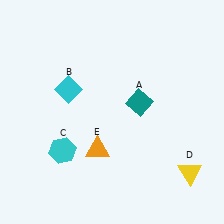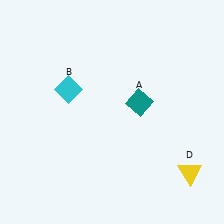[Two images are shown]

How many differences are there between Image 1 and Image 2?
There are 2 differences between the two images.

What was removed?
The orange triangle (E), the cyan hexagon (C) were removed in Image 2.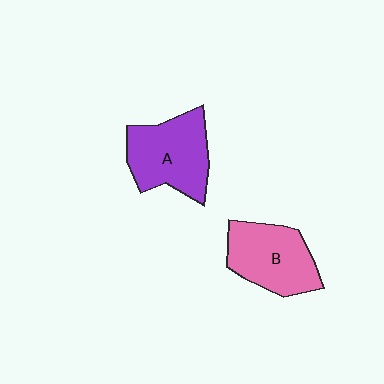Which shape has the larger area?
Shape A (purple).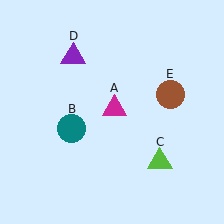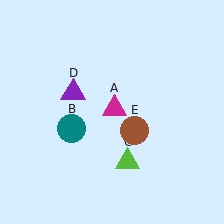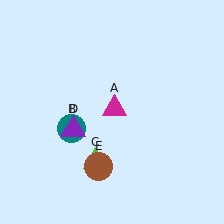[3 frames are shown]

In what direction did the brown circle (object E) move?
The brown circle (object E) moved down and to the left.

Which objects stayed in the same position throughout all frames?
Magenta triangle (object A) and teal circle (object B) remained stationary.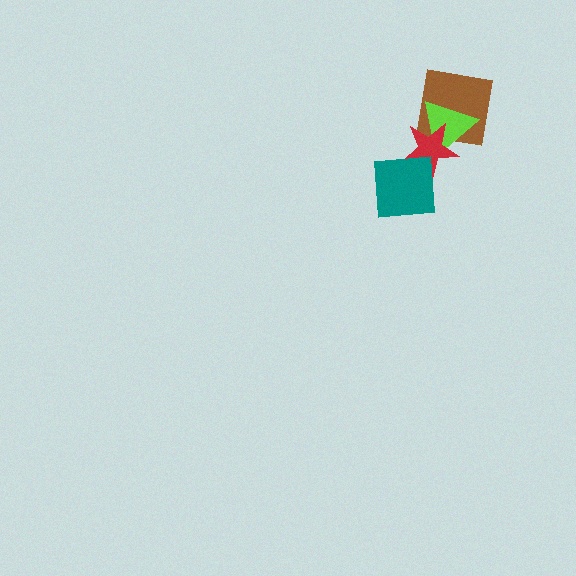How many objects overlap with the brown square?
2 objects overlap with the brown square.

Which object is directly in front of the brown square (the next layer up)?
The lime triangle is directly in front of the brown square.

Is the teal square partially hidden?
No, no other shape covers it.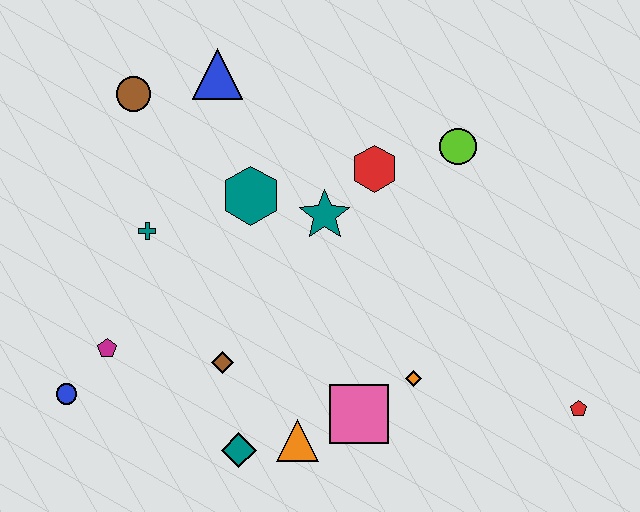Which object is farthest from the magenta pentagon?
The red pentagon is farthest from the magenta pentagon.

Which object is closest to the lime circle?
The red hexagon is closest to the lime circle.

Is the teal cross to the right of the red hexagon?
No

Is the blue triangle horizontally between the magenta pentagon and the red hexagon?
Yes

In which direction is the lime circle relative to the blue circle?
The lime circle is to the right of the blue circle.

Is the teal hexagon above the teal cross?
Yes